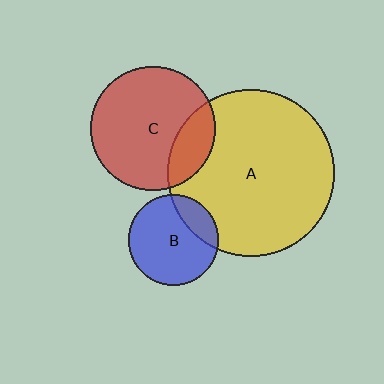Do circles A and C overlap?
Yes.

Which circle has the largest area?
Circle A (yellow).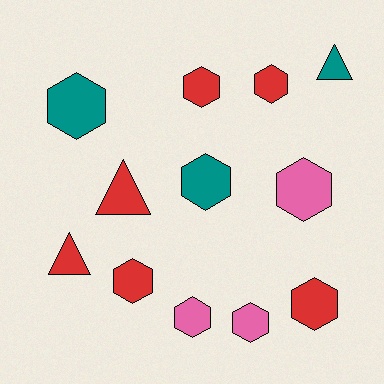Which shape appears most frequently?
Hexagon, with 9 objects.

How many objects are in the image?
There are 12 objects.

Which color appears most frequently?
Red, with 6 objects.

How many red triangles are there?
There are 2 red triangles.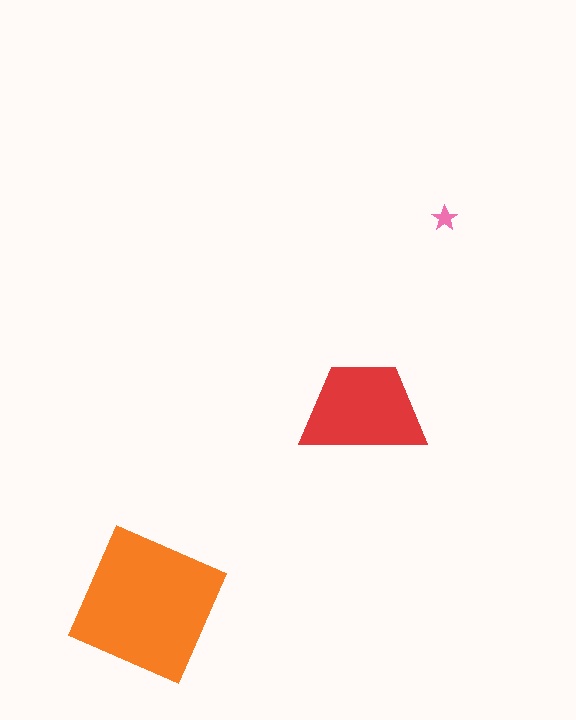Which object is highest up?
The pink star is topmost.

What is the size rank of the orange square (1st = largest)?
1st.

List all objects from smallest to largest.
The pink star, the red trapezoid, the orange square.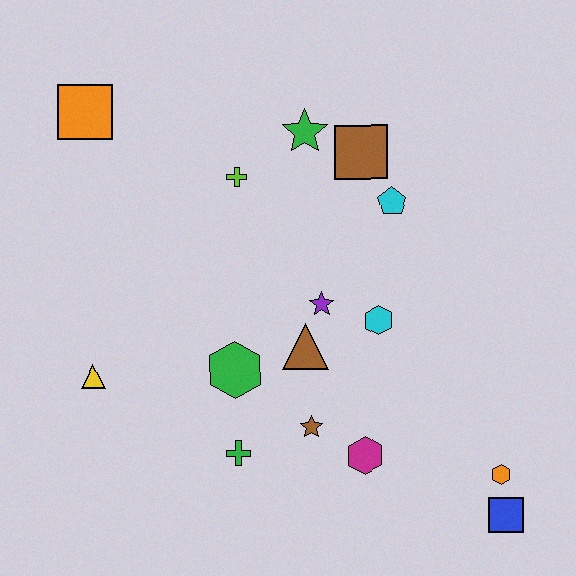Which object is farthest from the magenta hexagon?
The orange square is farthest from the magenta hexagon.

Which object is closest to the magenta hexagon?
The brown star is closest to the magenta hexagon.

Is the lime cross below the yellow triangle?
No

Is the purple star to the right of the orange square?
Yes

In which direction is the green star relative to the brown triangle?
The green star is above the brown triangle.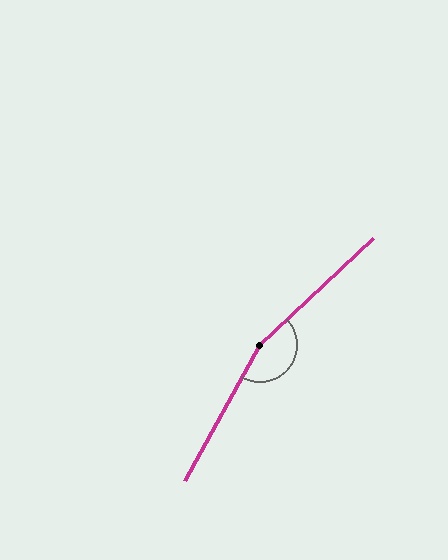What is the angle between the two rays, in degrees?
Approximately 162 degrees.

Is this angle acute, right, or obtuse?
It is obtuse.